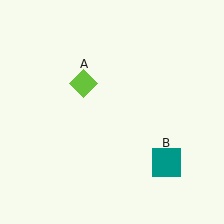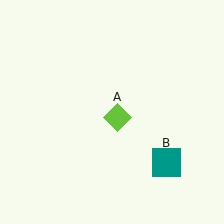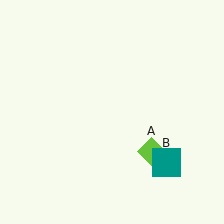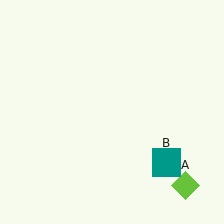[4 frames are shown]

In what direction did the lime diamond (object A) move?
The lime diamond (object A) moved down and to the right.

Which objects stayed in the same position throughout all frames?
Teal square (object B) remained stationary.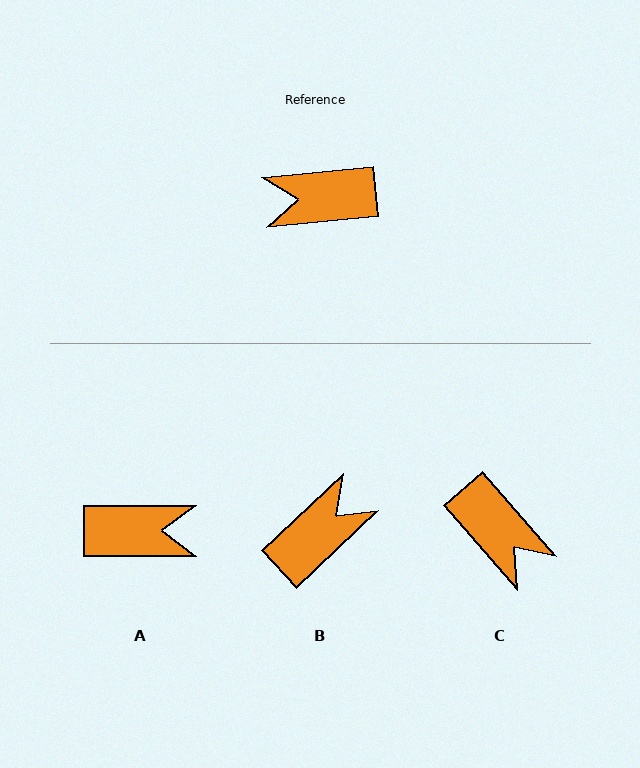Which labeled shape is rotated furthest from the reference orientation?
A, about 175 degrees away.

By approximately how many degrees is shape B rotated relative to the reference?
Approximately 143 degrees clockwise.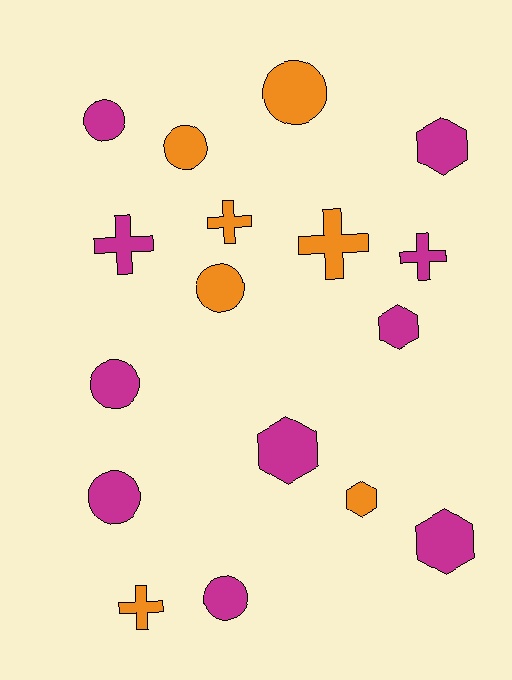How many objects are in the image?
There are 17 objects.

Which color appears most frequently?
Magenta, with 10 objects.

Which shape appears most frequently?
Circle, with 7 objects.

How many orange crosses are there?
There are 3 orange crosses.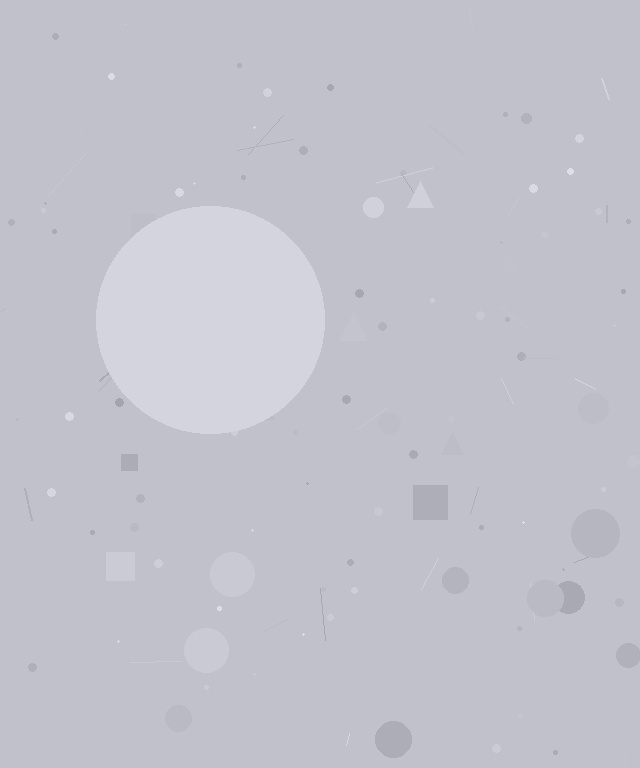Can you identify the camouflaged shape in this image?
The camouflaged shape is a circle.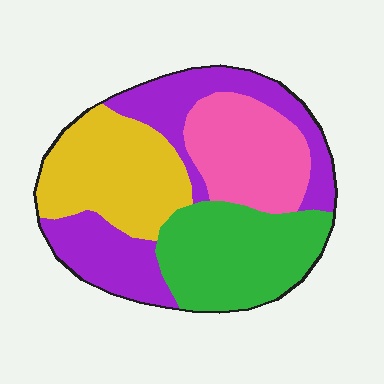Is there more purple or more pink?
Purple.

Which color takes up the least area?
Pink, at roughly 20%.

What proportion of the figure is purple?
Purple takes up about one third (1/3) of the figure.